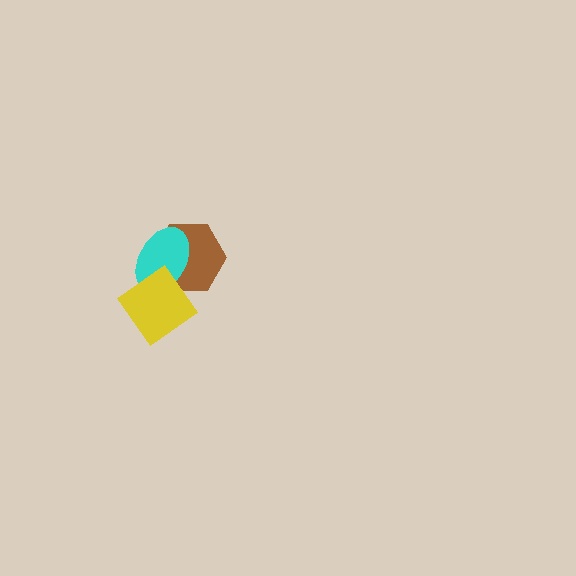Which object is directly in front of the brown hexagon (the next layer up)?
The cyan ellipse is directly in front of the brown hexagon.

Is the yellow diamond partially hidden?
No, no other shape covers it.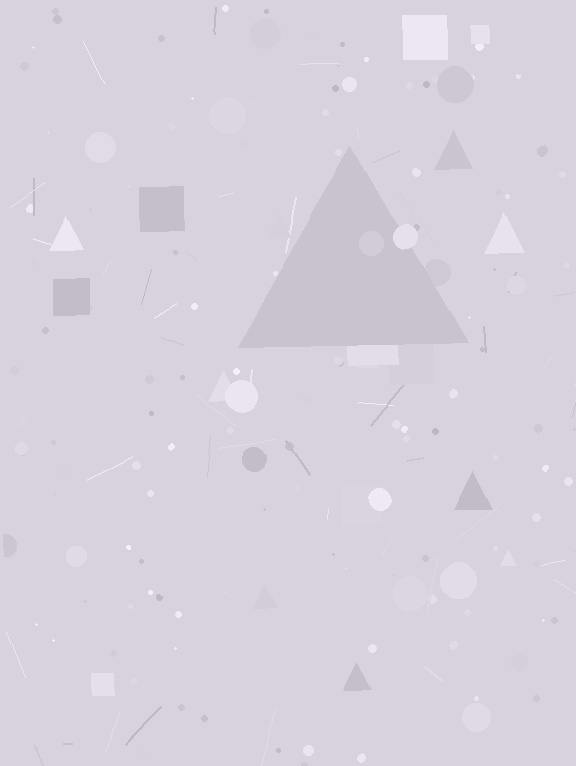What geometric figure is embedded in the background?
A triangle is embedded in the background.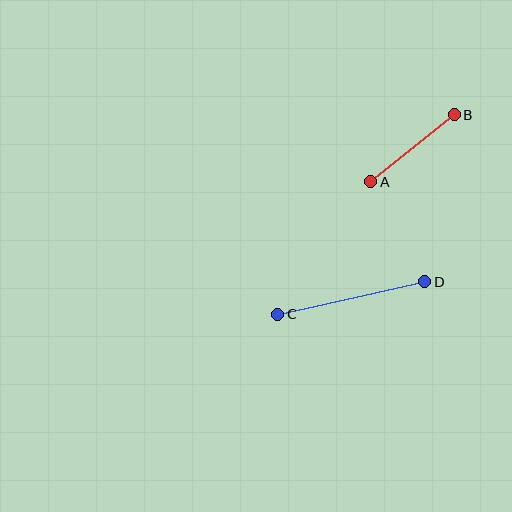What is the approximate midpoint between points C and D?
The midpoint is at approximately (351, 298) pixels.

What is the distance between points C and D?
The distance is approximately 151 pixels.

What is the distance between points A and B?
The distance is approximately 107 pixels.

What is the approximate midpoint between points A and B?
The midpoint is at approximately (413, 148) pixels.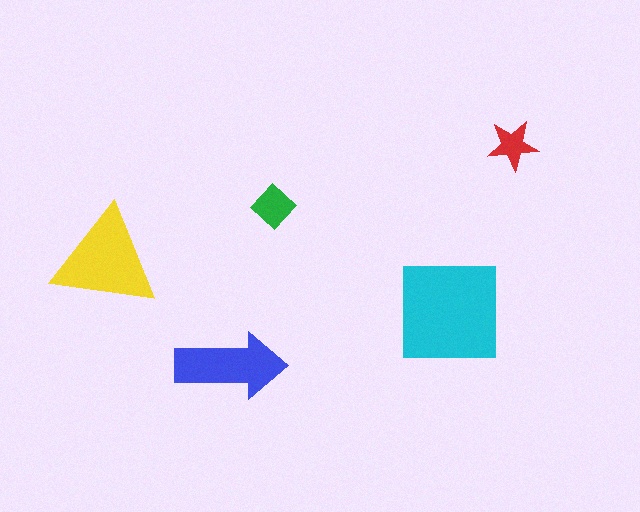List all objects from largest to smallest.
The cyan square, the yellow triangle, the blue arrow, the green diamond, the red star.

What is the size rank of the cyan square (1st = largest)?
1st.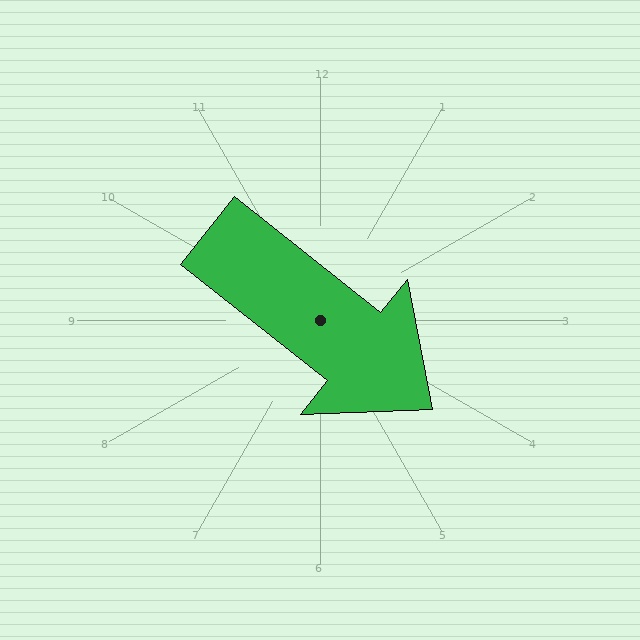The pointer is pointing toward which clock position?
Roughly 4 o'clock.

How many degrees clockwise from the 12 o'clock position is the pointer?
Approximately 128 degrees.